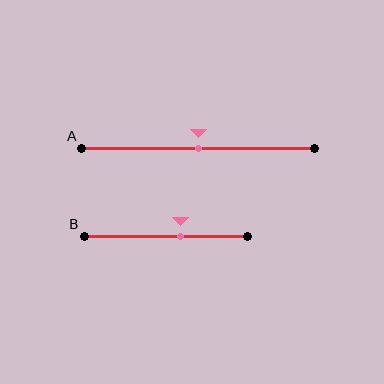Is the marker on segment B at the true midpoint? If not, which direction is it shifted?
No, the marker on segment B is shifted to the right by about 9% of the segment length.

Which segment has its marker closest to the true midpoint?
Segment A has its marker closest to the true midpoint.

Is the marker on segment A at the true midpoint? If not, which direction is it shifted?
Yes, the marker on segment A is at the true midpoint.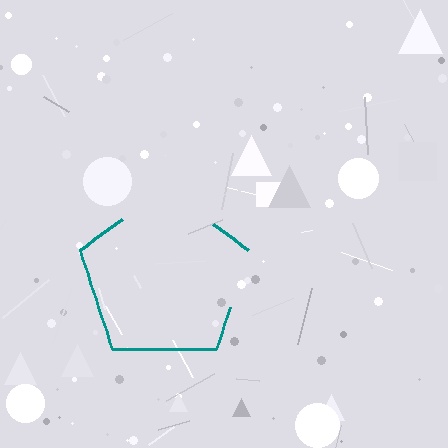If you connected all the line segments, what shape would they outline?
They would outline a pentagon.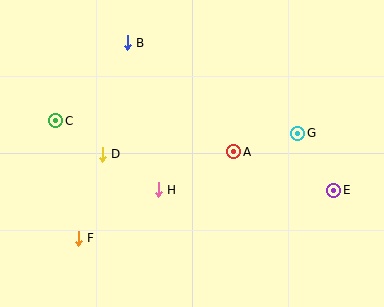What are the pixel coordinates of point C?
Point C is at (56, 121).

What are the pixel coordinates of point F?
Point F is at (78, 238).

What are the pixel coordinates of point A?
Point A is at (234, 152).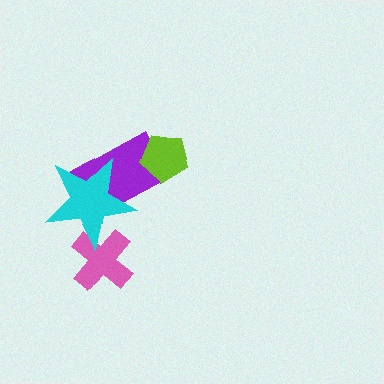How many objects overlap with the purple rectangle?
2 objects overlap with the purple rectangle.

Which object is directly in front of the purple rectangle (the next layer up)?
The lime pentagon is directly in front of the purple rectangle.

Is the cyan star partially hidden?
No, no other shape covers it.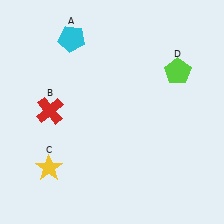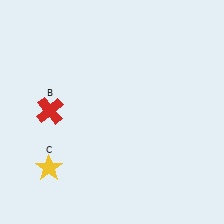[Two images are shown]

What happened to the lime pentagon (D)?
The lime pentagon (D) was removed in Image 2. It was in the top-right area of Image 1.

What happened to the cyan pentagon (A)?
The cyan pentagon (A) was removed in Image 2. It was in the top-left area of Image 1.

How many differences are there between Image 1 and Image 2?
There are 2 differences between the two images.